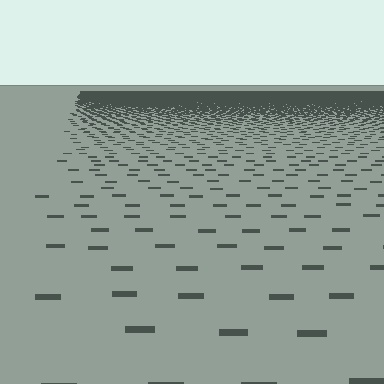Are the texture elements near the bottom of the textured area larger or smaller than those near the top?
Larger. Near the bottom, elements are closer to the viewer and appear at a bigger on-screen size.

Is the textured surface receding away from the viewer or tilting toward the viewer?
The surface is receding away from the viewer. Texture elements get smaller and denser toward the top.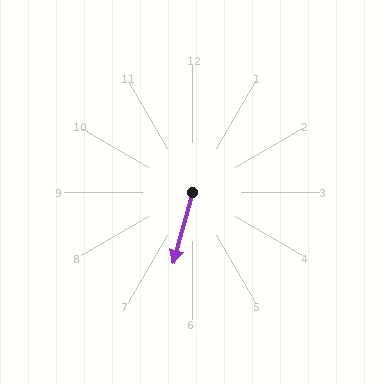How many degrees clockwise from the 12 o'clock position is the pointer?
Approximately 195 degrees.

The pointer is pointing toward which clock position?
Roughly 7 o'clock.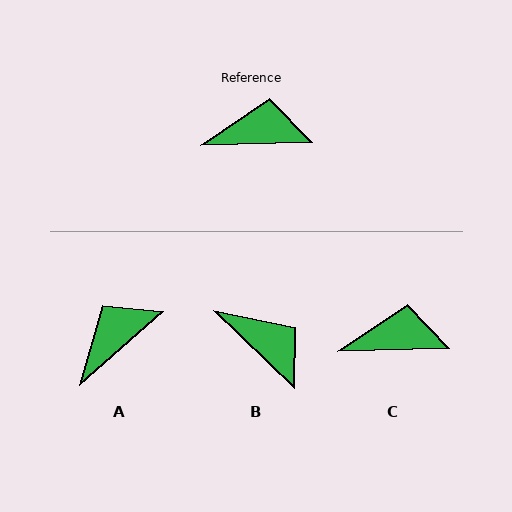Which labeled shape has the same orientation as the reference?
C.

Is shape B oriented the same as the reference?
No, it is off by about 46 degrees.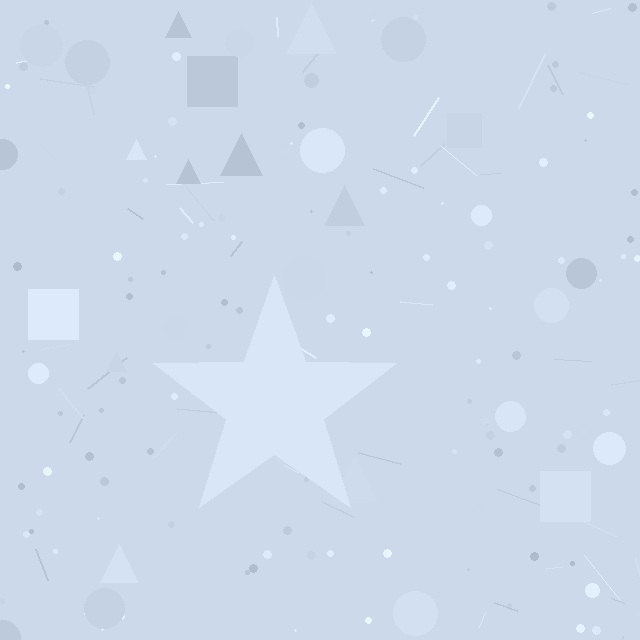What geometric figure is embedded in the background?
A star is embedded in the background.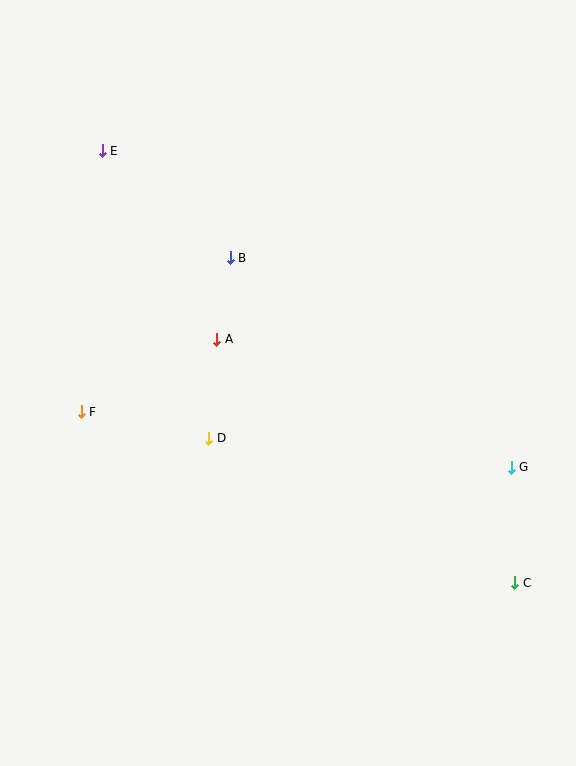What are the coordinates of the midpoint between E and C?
The midpoint between E and C is at (309, 367).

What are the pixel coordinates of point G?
Point G is at (511, 467).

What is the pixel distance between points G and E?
The distance between G and E is 517 pixels.